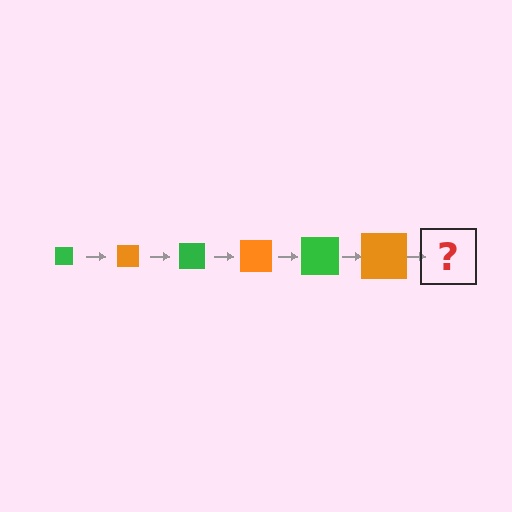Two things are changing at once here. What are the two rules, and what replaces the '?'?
The two rules are that the square grows larger each step and the color cycles through green and orange. The '?' should be a green square, larger than the previous one.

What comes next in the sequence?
The next element should be a green square, larger than the previous one.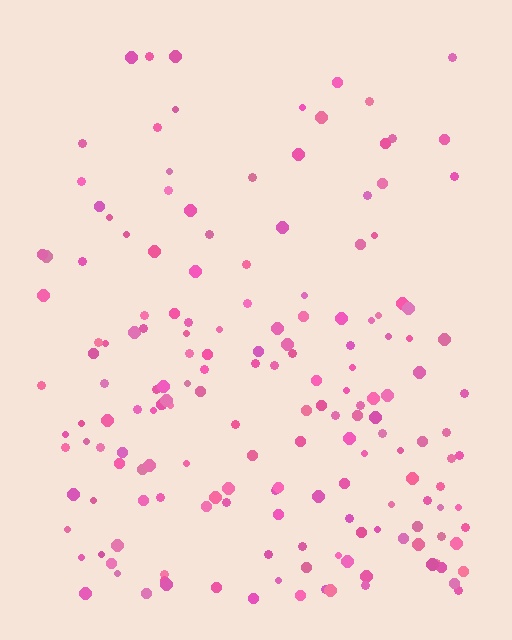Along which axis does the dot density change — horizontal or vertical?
Vertical.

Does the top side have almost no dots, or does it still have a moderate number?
Still a moderate number, just noticeably fewer than the bottom.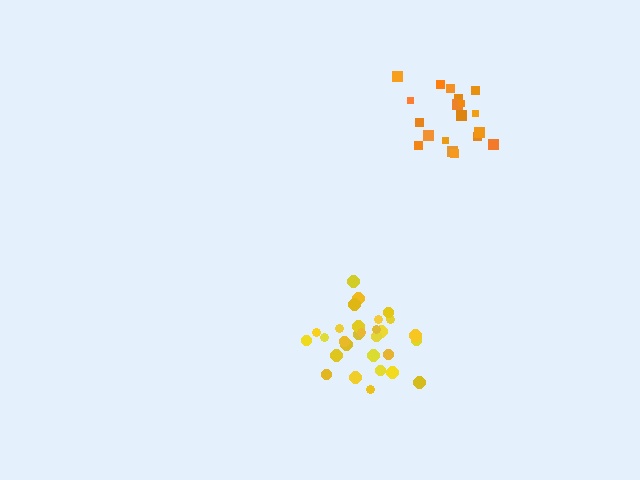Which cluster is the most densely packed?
Yellow.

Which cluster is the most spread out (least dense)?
Orange.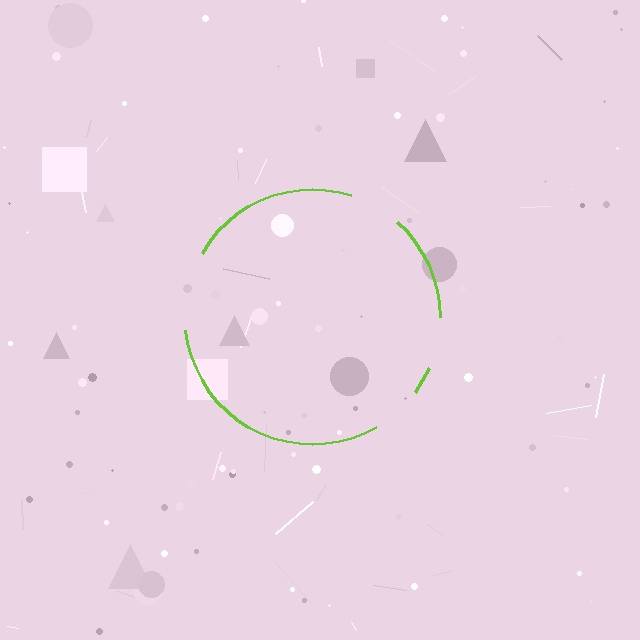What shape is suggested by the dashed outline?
The dashed outline suggests a circle.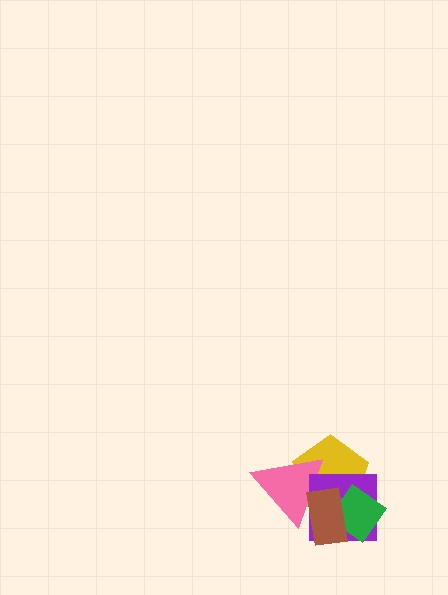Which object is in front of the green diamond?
The brown rectangle is in front of the green diamond.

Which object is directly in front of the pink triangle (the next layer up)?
The purple square is directly in front of the pink triangle.